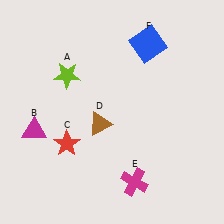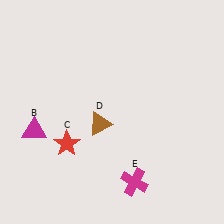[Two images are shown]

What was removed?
The blue square (F), the lime star (A) were removed in Image 2.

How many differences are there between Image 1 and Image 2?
There are 2 differences between the two images.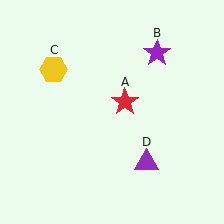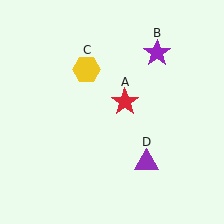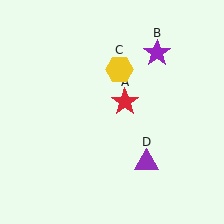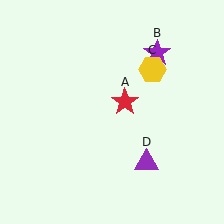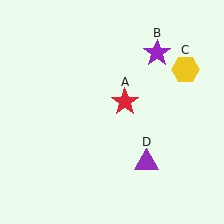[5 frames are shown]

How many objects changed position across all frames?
1 object changed position: yellow hexagon (object C).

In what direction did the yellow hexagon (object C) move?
The yellow hexagon (object C) moved right.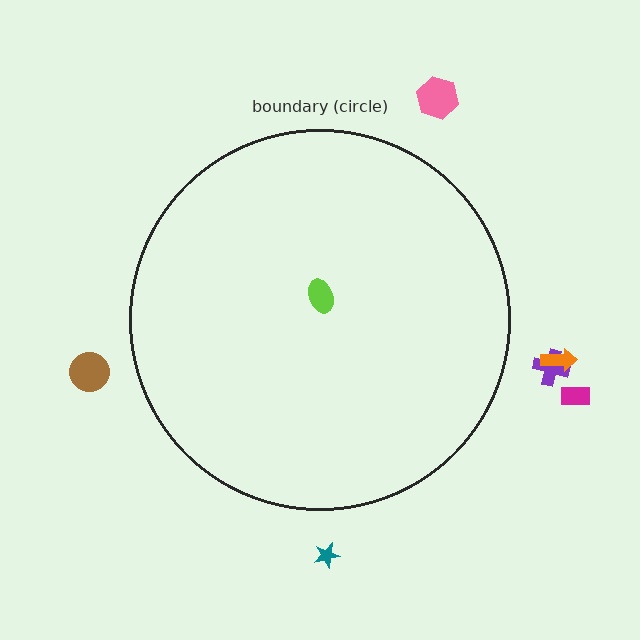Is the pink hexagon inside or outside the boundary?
Outside.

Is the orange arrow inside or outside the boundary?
Outside.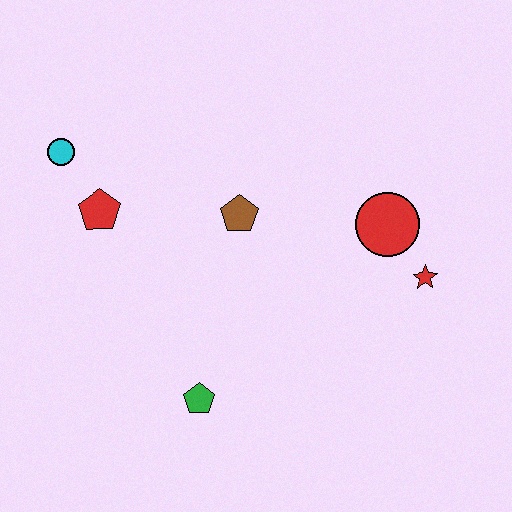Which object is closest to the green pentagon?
The brown pentagon is closest to the green pentagon.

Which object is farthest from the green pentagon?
The cyan circle is farthest from the green pentagon.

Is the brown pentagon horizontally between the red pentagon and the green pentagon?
No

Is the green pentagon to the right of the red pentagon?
Yes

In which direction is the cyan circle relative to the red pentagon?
The cyan circle is above the red pentagon.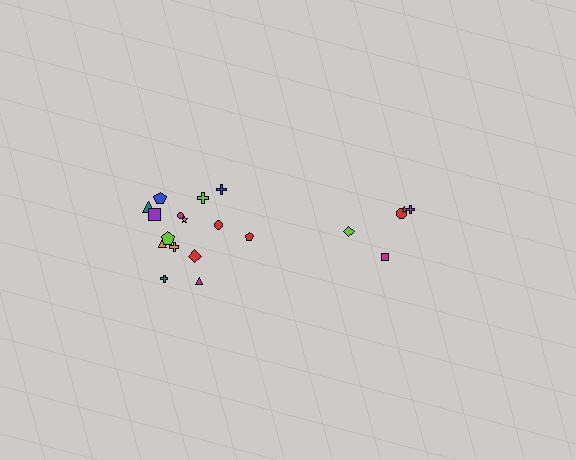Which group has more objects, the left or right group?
The left group.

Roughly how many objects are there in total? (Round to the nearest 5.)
Roughly 20 objects in total.